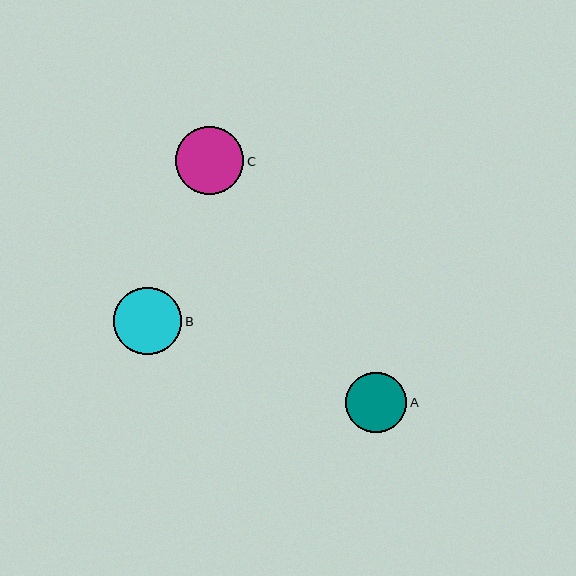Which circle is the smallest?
Circle A is the smallest with a size of approximately 61 pixels.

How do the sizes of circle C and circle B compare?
Circle C and circle B are approximately the same size.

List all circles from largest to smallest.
From largest to smallest: C, B, A.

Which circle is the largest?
Circle C is the largest with a size of approximately 68 pixels.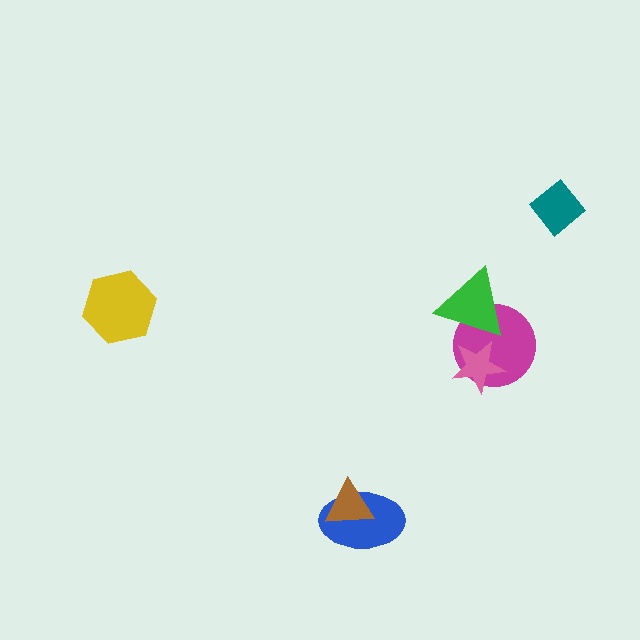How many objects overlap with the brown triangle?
1 object overlaps with the brown triangle.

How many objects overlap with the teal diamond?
0 objects overlap with the teal diamond.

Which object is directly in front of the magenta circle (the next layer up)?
The pink star is directly in front of the magenta circle.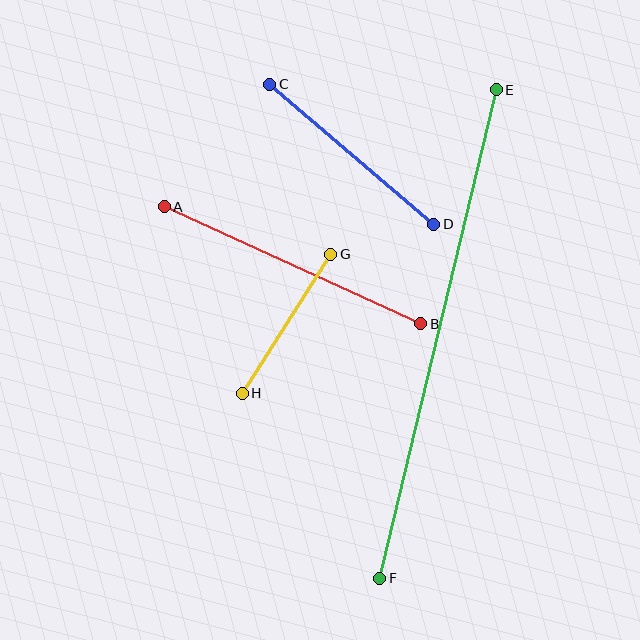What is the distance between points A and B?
The distance is approximately 282 pixels.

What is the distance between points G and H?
The distance is approximately 165 pixels.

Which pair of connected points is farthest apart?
Points E and F are farthest apart.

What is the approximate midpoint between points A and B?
The midpoint is at approximately (292, 265) pixels.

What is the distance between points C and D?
The distance is approximately 215 pixels.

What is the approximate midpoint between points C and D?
The midpoint is at approximately (352, 154) pixels.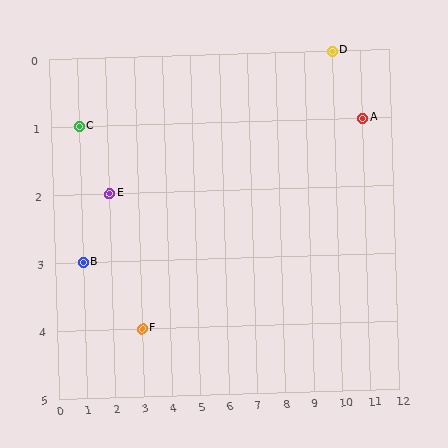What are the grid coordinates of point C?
Point C is at grid coordinates (1, 1).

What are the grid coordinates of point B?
Point B is at grid coordinates (1, 3).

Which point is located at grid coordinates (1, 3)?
Point B is at (1, 3).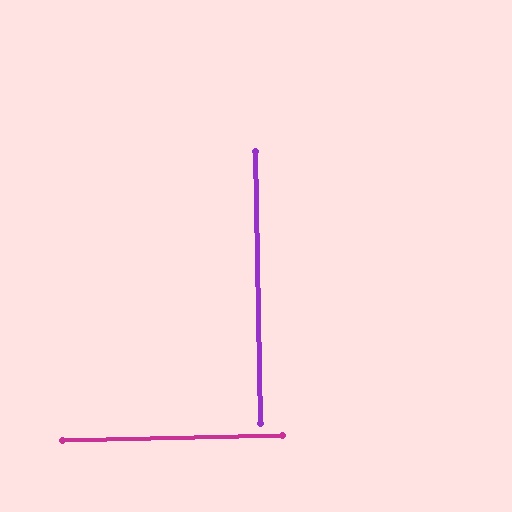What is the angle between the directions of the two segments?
Approximately 90 degrees.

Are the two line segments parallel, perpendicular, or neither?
Perpendicular — they meet at approximately 90°.